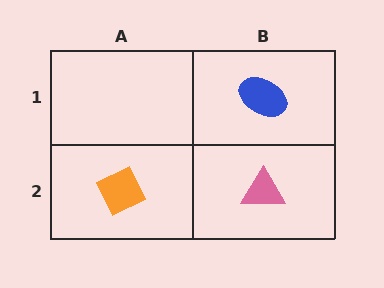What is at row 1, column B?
A blue ellipse.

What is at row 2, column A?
An orange diamond.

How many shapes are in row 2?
2 shapes.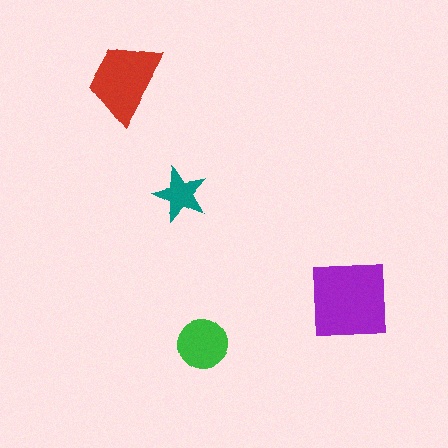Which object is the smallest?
The teal star.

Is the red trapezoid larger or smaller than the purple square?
Smaller.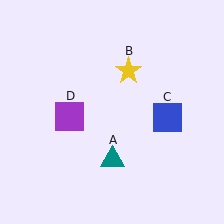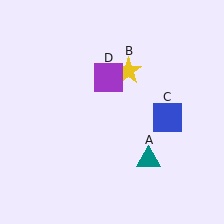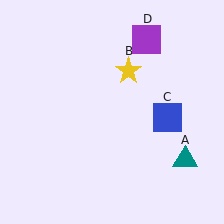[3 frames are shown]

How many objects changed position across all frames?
2 objects changed position: teal triangle (object A), purple square (object D).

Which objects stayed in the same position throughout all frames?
Yellow star (object B) and blue square (object C) remained stationary.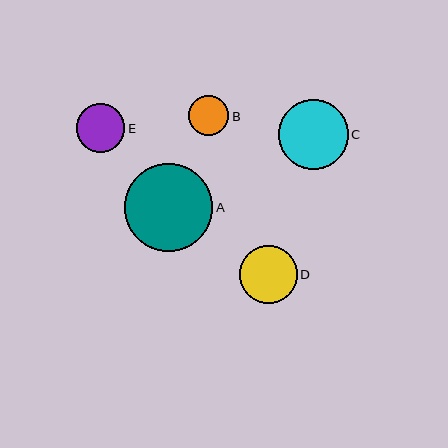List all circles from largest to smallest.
From largest to smallest: A, C, D, E, B.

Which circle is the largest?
Circle A is the largest with a size of approximately 88 pixels.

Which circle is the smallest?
Circle B is the smallest with a size of approximately 40 pixels.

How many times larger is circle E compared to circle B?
Circle E is approximately 1.2 times the size of circle B.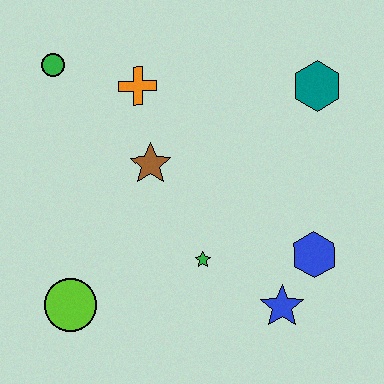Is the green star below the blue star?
No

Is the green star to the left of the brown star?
No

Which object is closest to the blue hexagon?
The blue star is closest to the blue hexagon.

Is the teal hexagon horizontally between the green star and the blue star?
No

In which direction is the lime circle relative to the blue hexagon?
The lime circle is to the left of the blue hexagon.